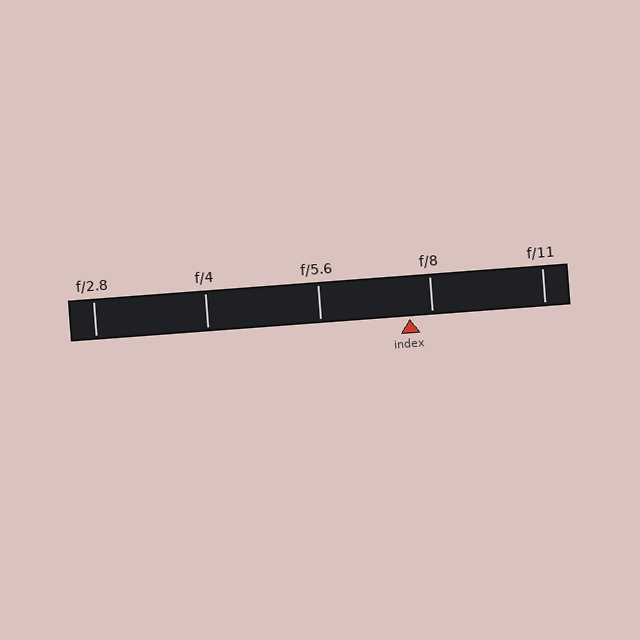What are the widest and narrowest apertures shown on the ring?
The widest aperture shown is f/2.8 and the narrowest is f/11.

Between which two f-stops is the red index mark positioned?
The index mark is between f/5.6 and f/8.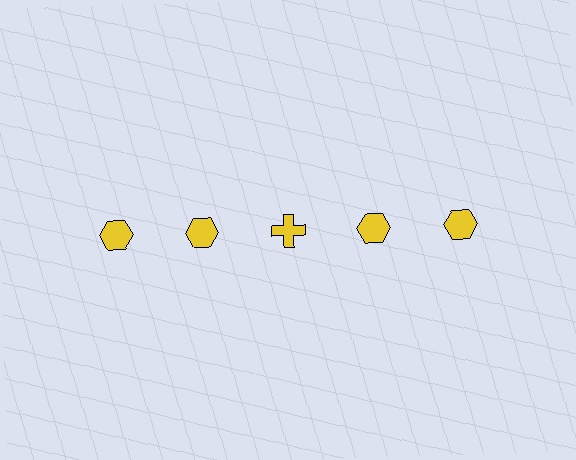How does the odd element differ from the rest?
It has a different shape: cross instead of hexagon.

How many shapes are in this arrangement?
There are 5 shapes arranged in a grid pattern.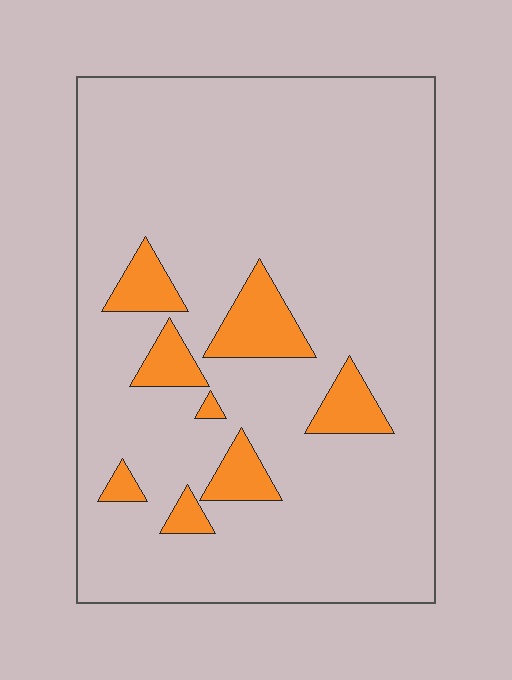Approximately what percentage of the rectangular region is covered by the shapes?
Approximately 10%.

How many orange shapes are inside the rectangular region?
8.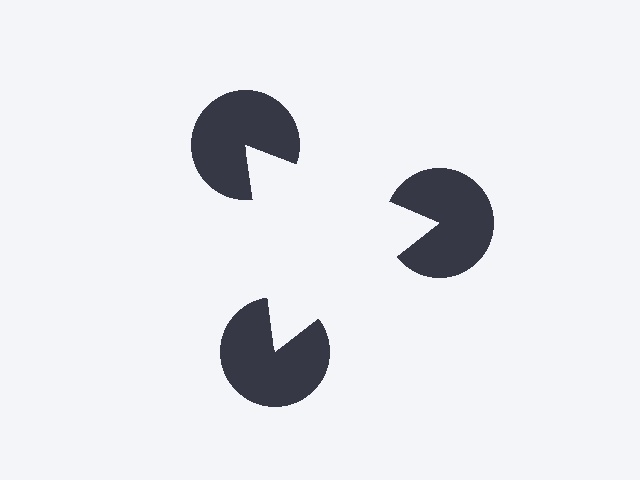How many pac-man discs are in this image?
There are 3 — one at each vertex of the illusory triangle.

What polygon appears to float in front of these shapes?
An illusory triangle — its edges are inferred from the aligned wedge cuts in the pac-man discs, not physically drawn.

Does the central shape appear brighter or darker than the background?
It typically appears slightly brighter than the background, even though no actual brightness change is drawn.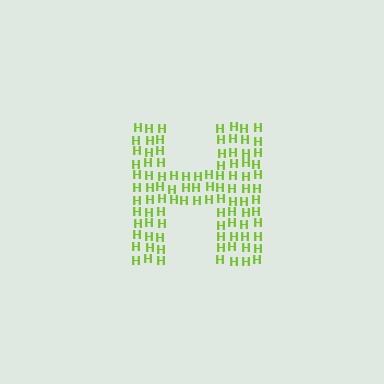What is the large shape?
The large shape is the letter H.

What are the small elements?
The small elements are letter H's.